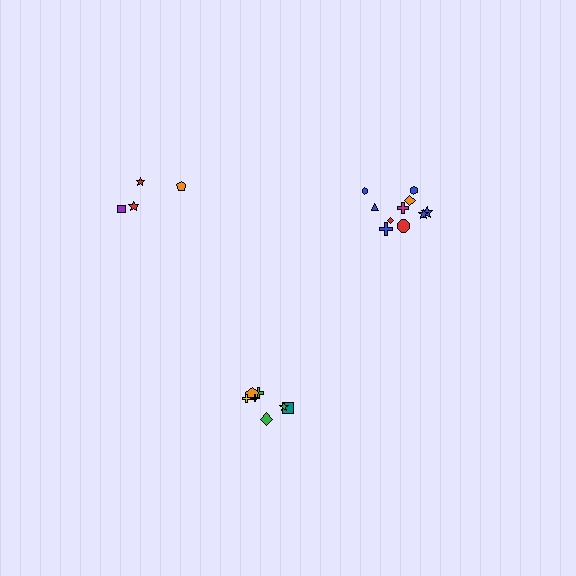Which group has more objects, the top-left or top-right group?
The top-right group.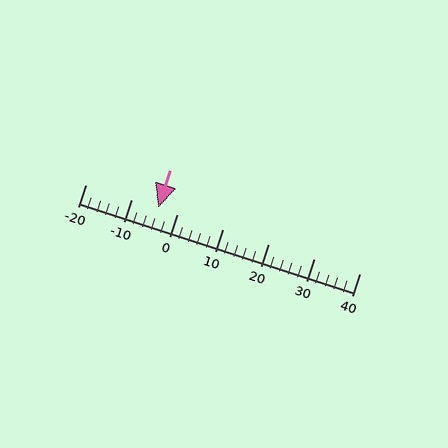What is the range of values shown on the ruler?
The ruler shows values from -20 to 40.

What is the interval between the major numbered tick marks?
The major tick marks are spaced 10 units apart.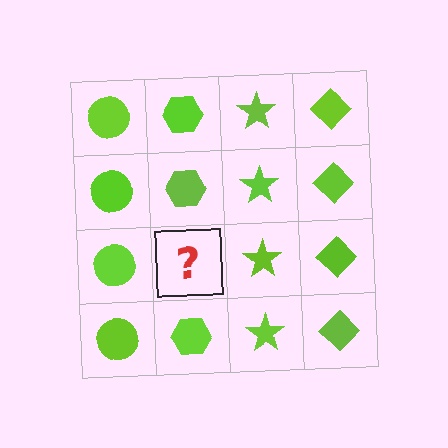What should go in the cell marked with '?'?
The missing cell should contain a lime hexagon.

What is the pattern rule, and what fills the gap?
The rule is that each column has a consistent shape. The gap should be filled with a lime hexagon.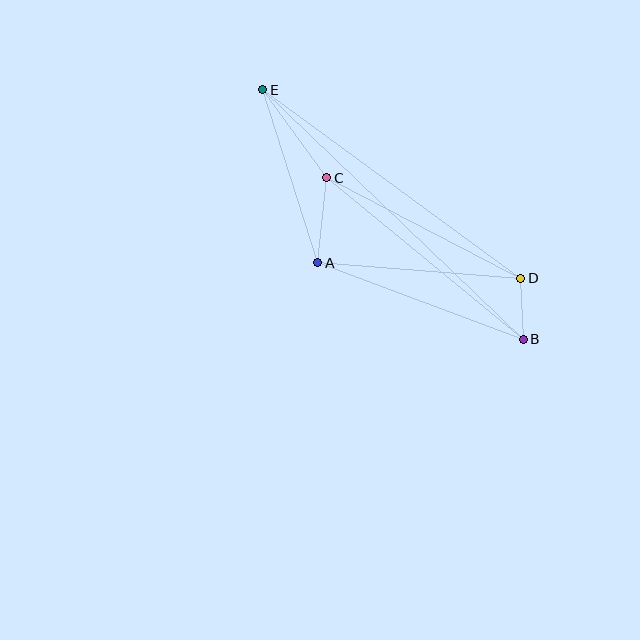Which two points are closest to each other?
Points B and D are closest to each other.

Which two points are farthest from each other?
Points B and E are farthest from each other.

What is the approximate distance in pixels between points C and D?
The distance between C and D is approximately 219 pixels.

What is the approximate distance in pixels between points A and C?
The distance between A and C is approximately 86 pixels.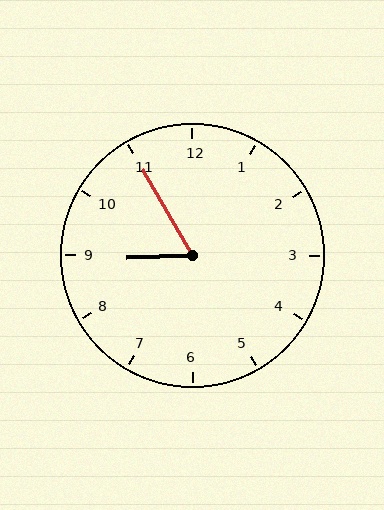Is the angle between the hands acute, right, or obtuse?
It is acute.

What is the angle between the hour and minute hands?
Approximately 62 degrees.